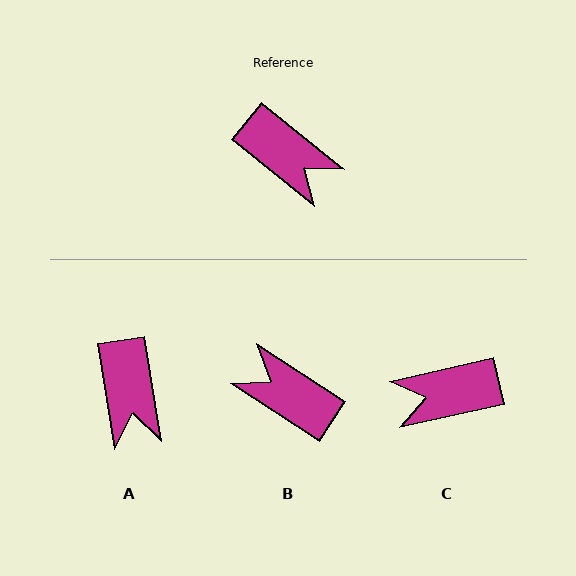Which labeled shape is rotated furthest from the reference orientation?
B, about 174 degrees away.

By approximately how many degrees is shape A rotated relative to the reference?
Approximately 42 degrees clockwise.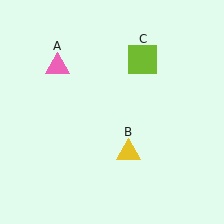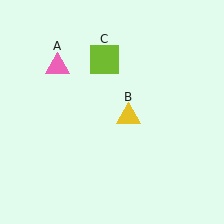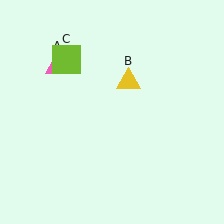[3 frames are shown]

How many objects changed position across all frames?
2 objects changed position: yellow triangle (object B), lime square (object C).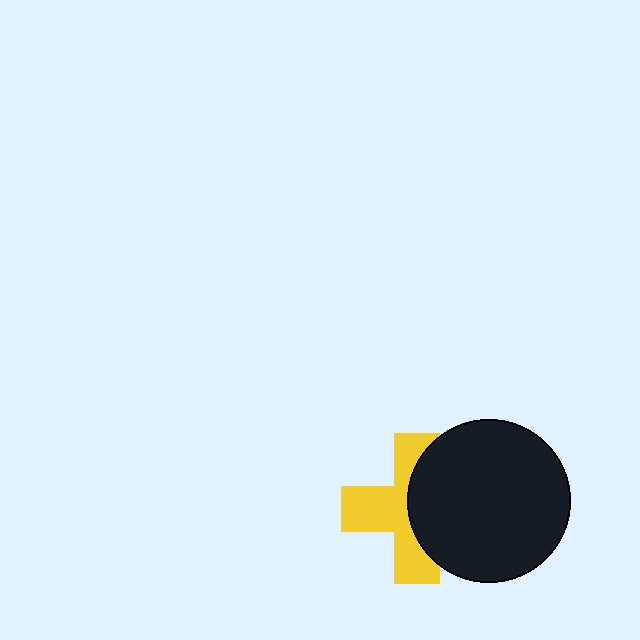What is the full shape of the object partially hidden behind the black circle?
The partially hidden object is a yellow cross.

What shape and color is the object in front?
The object in front is a black circle.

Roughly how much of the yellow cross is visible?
About half of it is visible (roughly 54%).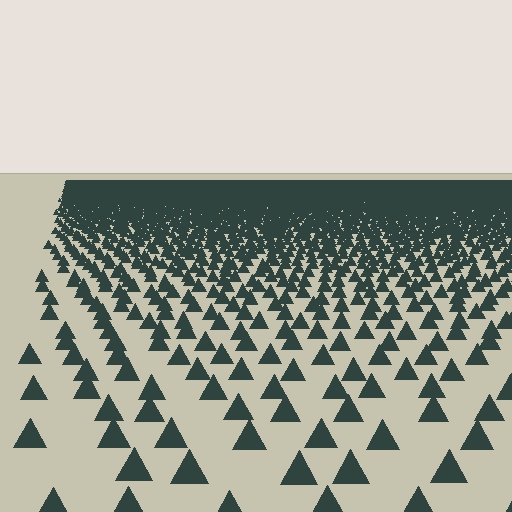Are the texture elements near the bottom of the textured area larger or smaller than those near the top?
Larger. Near the bottom, elements are closer to the viewer and appear at a bigger on-screen size.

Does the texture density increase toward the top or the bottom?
Density increases toward the top.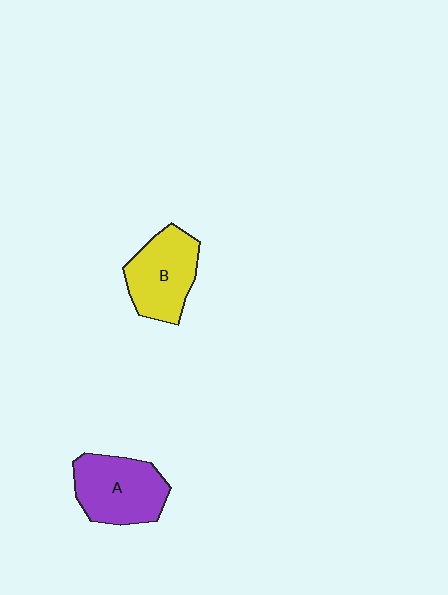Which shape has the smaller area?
Shape B (yellow).